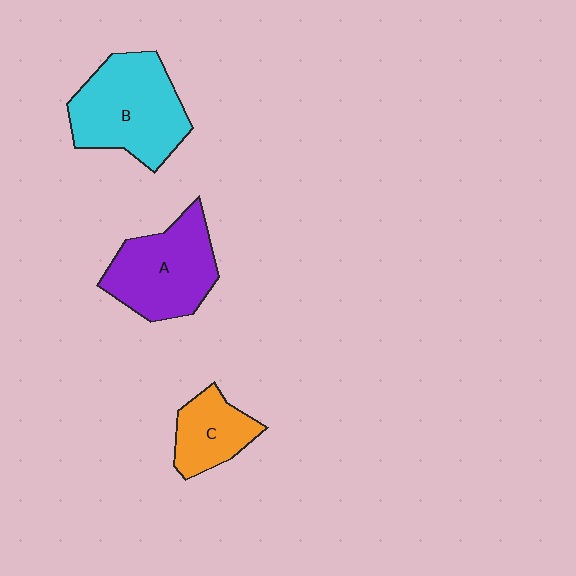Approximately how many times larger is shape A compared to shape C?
Approximately 1.7 times.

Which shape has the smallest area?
Shape C (orange).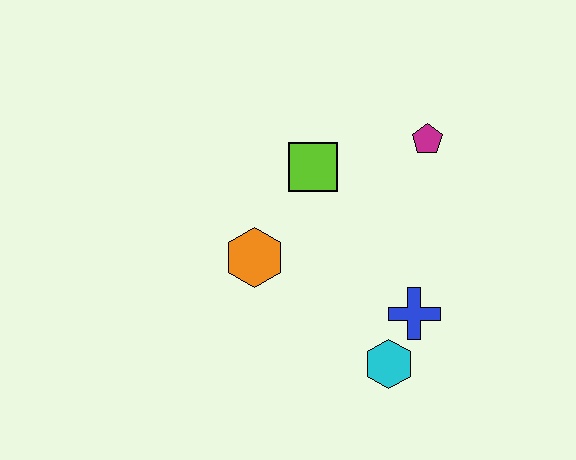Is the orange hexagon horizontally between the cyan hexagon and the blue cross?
No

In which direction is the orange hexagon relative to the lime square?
The orange hexagon is below the lime square.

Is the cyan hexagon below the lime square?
Yes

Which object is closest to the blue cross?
The cyan hexagon is closest to the blue cross.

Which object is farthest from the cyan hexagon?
The magenta pentagon is farthest from the cyan hexagon.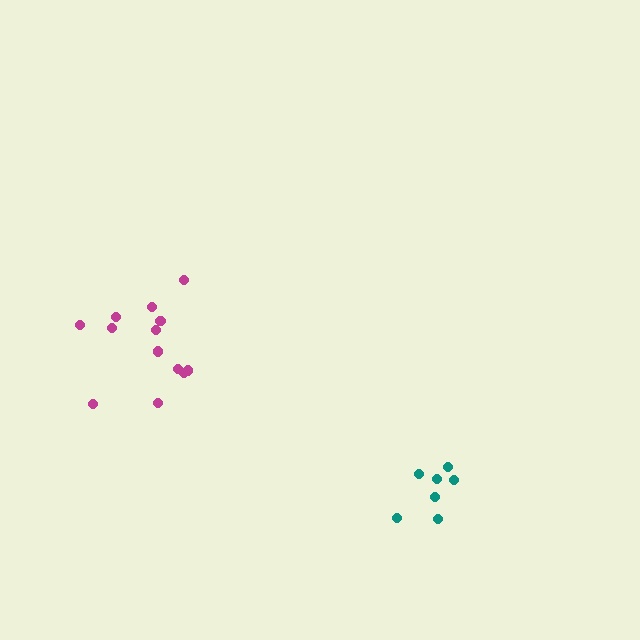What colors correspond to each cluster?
The clusters are colored: teal, magenta.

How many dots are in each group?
Group 1: 7 dots, Group 2: 13 dots (20 total).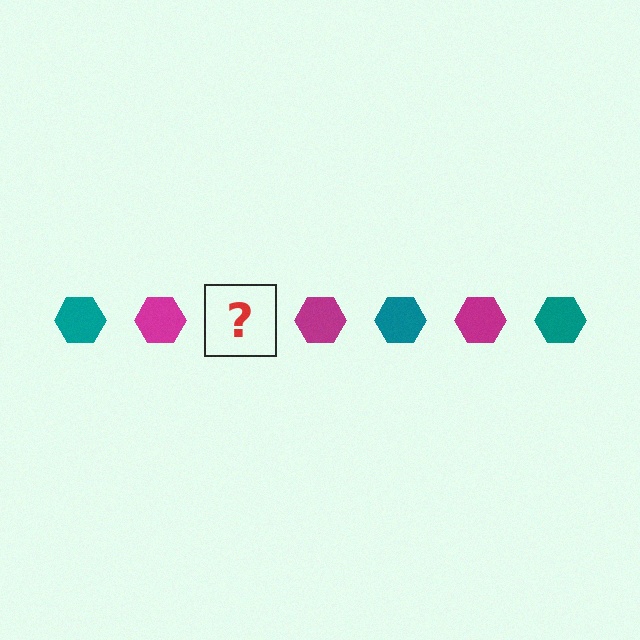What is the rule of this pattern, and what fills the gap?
The rule is that the pattern cycles through teal, magenta hexagons. The gap should be filled with a teal hexagon.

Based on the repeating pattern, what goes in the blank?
The blank should be a teal hexagon.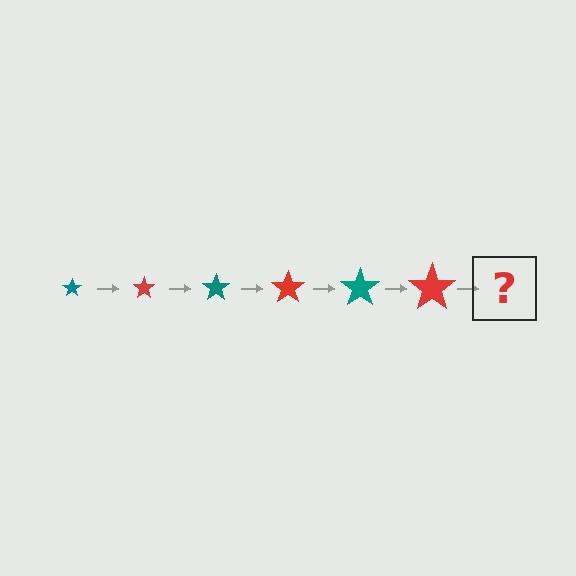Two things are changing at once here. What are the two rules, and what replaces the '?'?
The two rules are that the star grows larger each step and the color cycles through teal and red. The '?' should be a teal star, larger than the previous one.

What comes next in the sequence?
The next element should be a teal star, larger than the previous one.